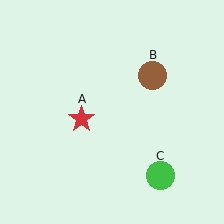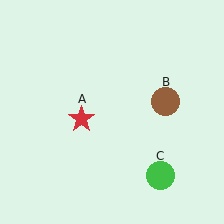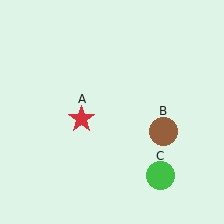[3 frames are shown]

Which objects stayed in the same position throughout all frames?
Red star (object A) and green circle (object C) remained stationary.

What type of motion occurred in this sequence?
The brown circle (object B) rotated clockwise around the center of the scene.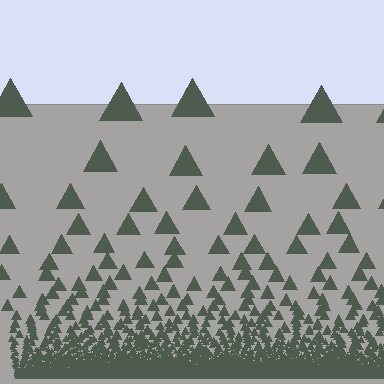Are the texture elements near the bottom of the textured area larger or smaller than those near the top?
Smaller. The gradient is inverted — elements near the bottom are smaller and denser.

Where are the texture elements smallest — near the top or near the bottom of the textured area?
Near the bottom.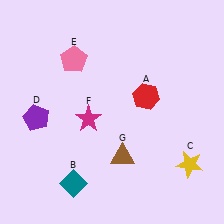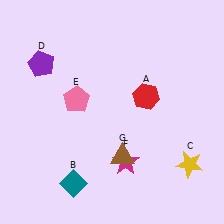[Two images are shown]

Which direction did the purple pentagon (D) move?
The purple pentagon (D) moved up.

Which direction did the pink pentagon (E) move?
The pink pentagon (E) moved down.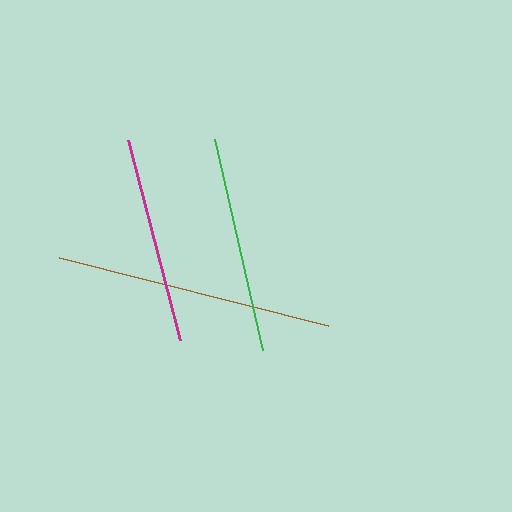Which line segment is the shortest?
The magenta line is the shortest at approximately 207 pixels.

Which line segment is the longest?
The brown line is the longest at approximately 277 pixels.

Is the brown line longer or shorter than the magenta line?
The brown line is longer than the magenta line.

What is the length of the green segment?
The green segment is approximately 216 pixels long.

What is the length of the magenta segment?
The magenta segment is approximately 207 pixels long.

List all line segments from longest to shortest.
From longest to shortest: brown, green, magenta.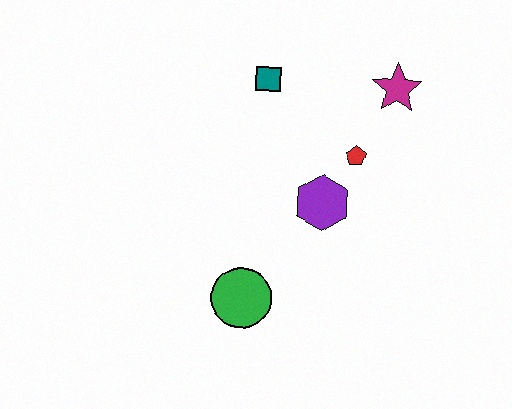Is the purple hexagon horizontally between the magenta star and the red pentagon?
No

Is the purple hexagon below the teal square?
Yes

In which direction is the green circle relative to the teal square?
The green circle is below the teal square.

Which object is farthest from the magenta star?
The green circle is farthest from the magenta star.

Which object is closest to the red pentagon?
The purple hexagon is closest to the red pentagon.